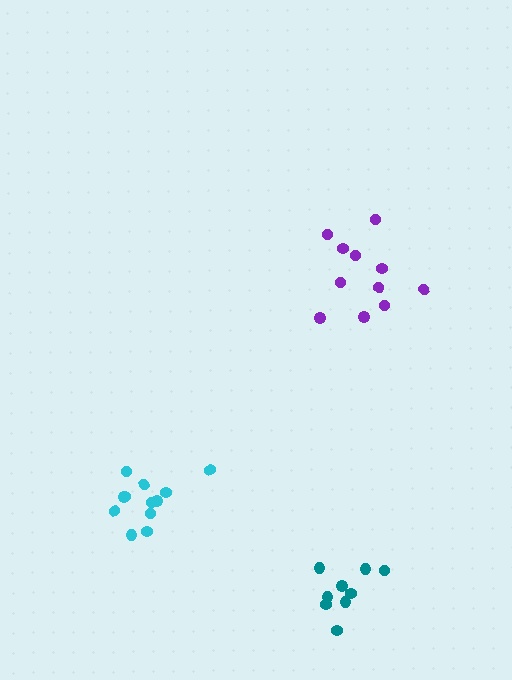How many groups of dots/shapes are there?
There are 3 groups.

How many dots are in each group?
Group 1: 9 dots, Group 2: 11 dots, Group 3: 12 dots (32 total).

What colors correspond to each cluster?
The clusters are colored: teal, purple, cyan.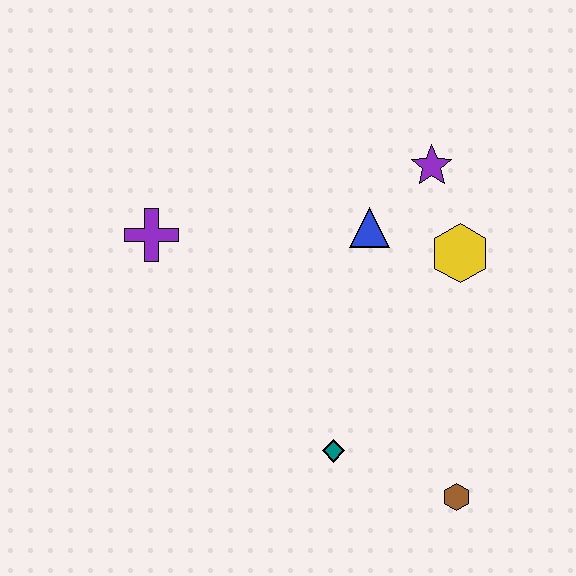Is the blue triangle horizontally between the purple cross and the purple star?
Yes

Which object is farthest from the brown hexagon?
The purple cross is farthest from the brown hexagon.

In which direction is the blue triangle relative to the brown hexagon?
The blue triangle is above the brown hexagon.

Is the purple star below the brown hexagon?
No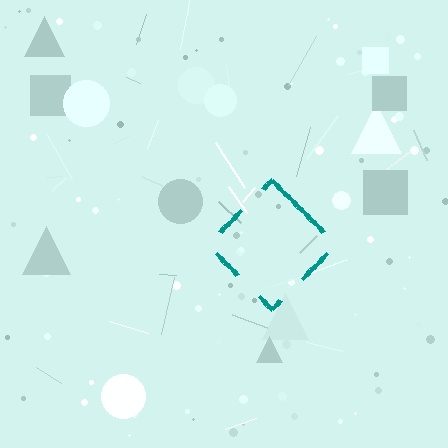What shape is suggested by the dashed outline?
The dashed outline suggests a diamond.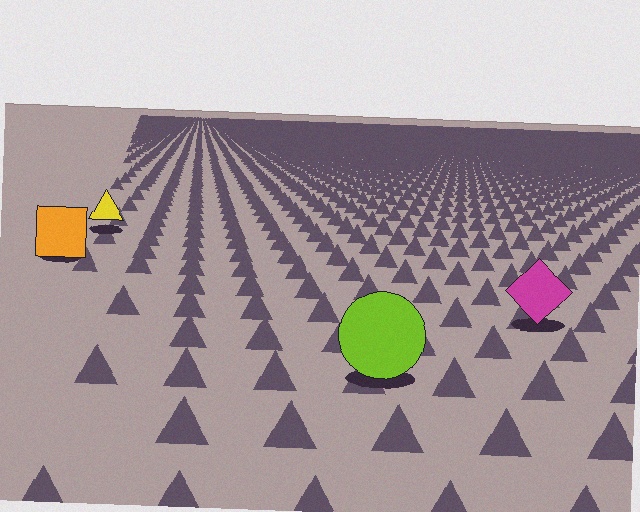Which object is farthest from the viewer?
The yellow triangle is farthest from the viewer. It appears smaller and the ground texture around it is denser.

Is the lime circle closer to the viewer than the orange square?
Yes. The lime circle is closer — you can tell from the texture gradient: the ground texture is coarser near it.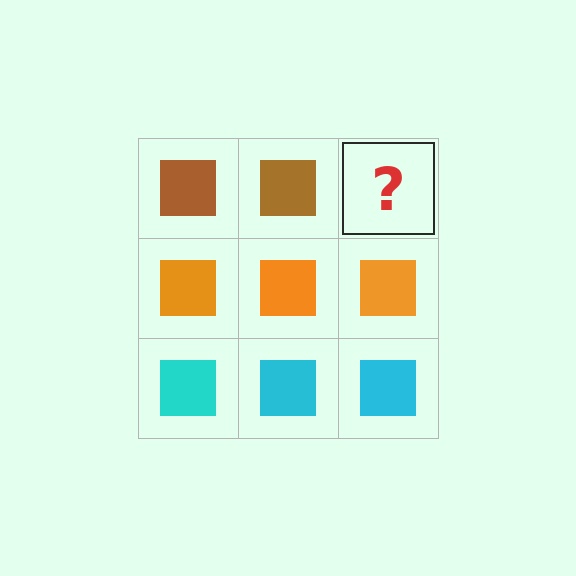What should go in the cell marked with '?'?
The missing cell should contain a brown square.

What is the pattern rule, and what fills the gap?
The rule is that each row has a consistent color. The gap should be filled with a brown square.